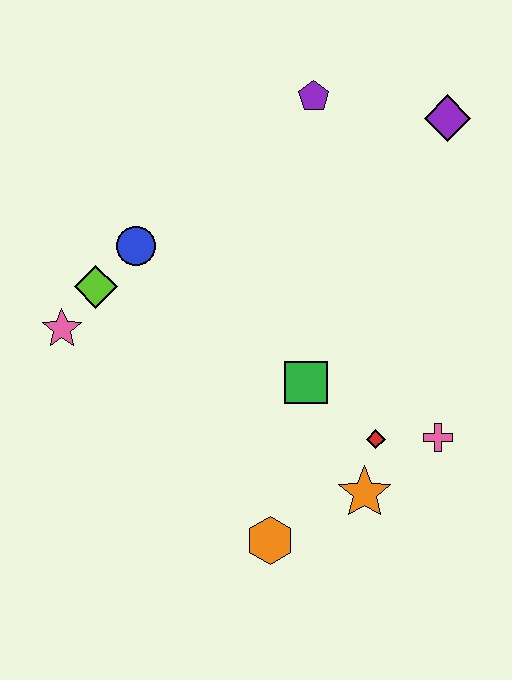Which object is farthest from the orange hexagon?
The purple diamond is farthest from the orange hexagon.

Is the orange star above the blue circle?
No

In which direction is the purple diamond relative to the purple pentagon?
The purple diamond is to the right of the purple pentagon.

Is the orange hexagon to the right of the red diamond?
No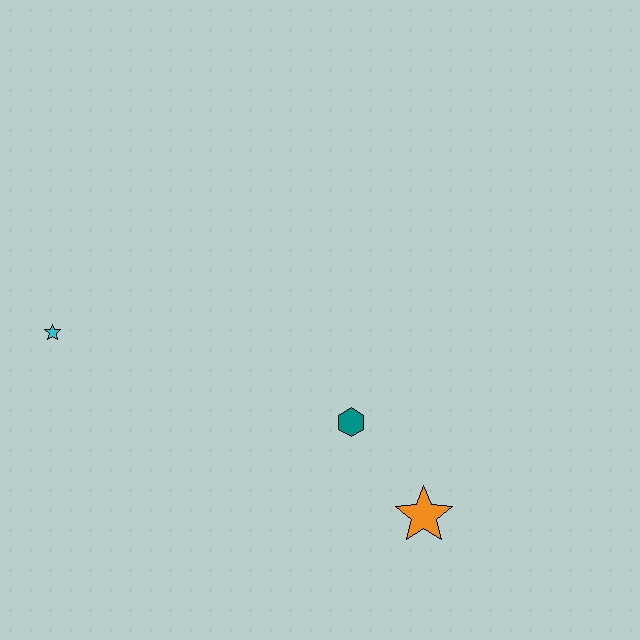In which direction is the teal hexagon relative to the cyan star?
The teal hexagon is to the right of the cyan star.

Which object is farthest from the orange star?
The cyan star is farthest from the orange star.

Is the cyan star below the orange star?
No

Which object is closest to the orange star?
The teal hexagon is closest to the orange star.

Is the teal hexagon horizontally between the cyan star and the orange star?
Yes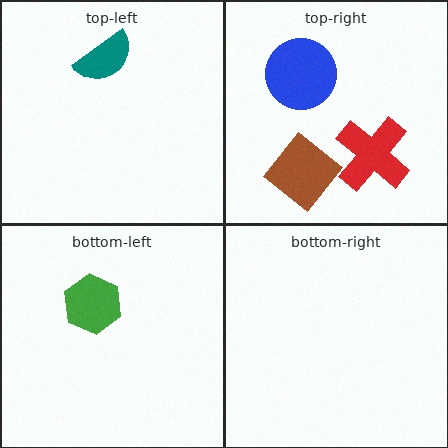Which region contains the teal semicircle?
The top-left region.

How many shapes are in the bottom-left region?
1.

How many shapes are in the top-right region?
3.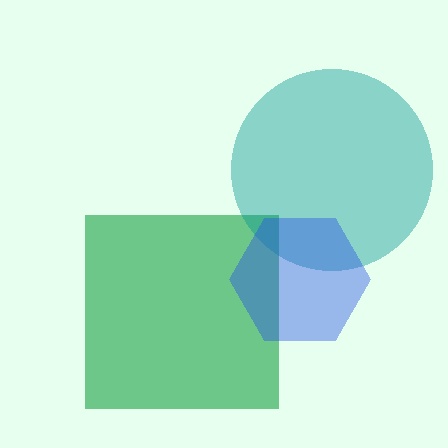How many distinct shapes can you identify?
There are 3 distinct shapes: a green square, a teal circle, a blue hexagon.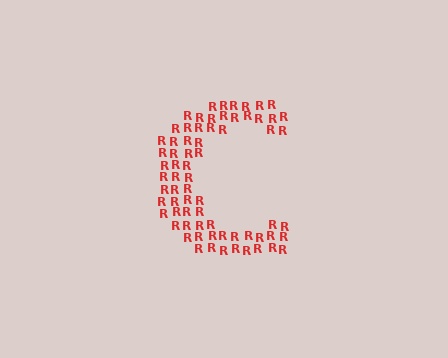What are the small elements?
The small elements are letter R's.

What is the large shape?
The large shape is the letter C.